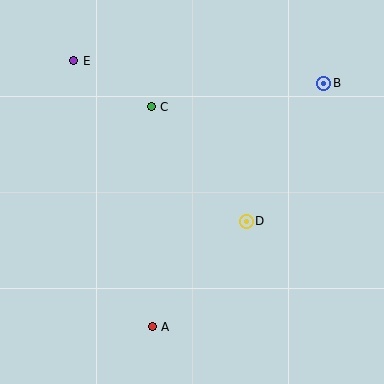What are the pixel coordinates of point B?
Point B is at (324, 84).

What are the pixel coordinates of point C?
Point C is at (151, 107).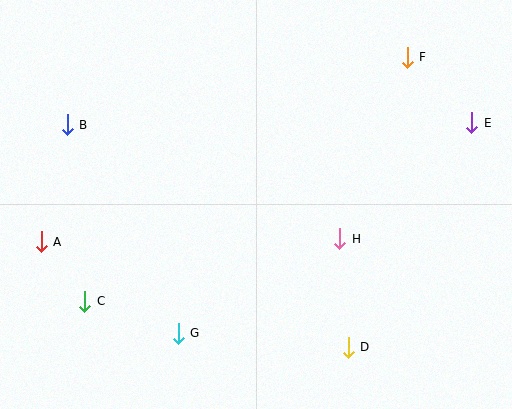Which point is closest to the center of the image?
Point H at (340, 239) is closest to the center.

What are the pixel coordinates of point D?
Point D is at (348, 347).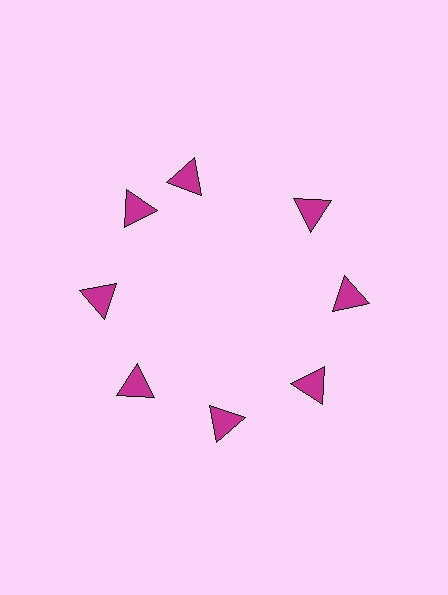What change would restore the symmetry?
The symmetry would be restored by rotating it back into even spacing with its neighbors so that all 8 triangles sit at equal angles and equal distance from the center.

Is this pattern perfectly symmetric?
No. The 8 magenta triangles are arranged in a ring, but one element near the 12 o'clock position is rotated out of alignment along the ring, breaking the 8-fold rotational symmetry.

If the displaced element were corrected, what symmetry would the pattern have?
It would have 8-fold rotational symmetry — the pattern would map onto itself every 45 degrees.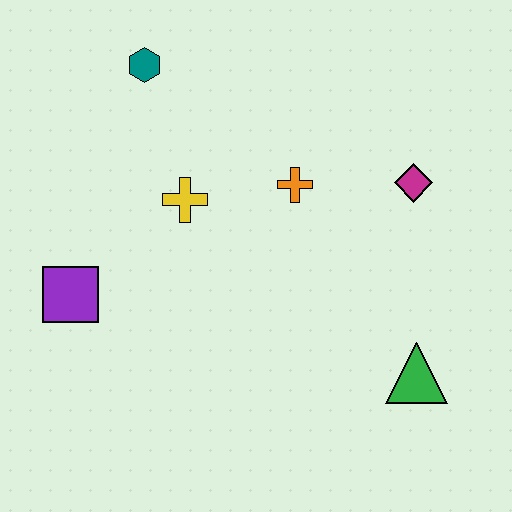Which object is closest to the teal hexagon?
The yellow cross is closest to the teal hexagon.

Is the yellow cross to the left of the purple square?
No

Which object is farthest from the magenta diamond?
The purple square is farthest from the magenta diamond.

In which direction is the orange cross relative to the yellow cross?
The orange cross is to the right of the yellow cross.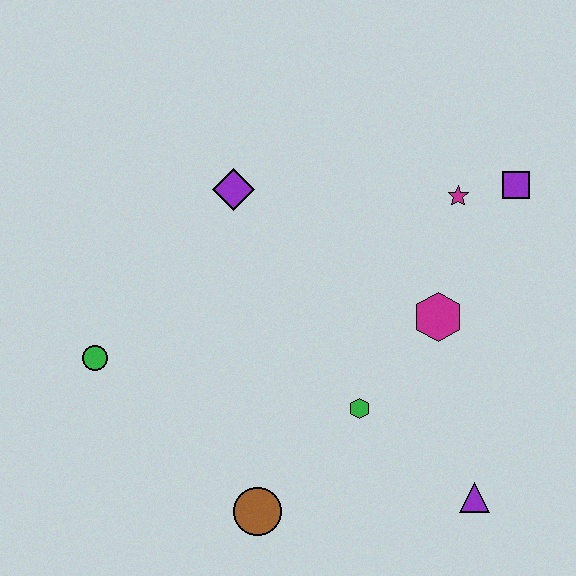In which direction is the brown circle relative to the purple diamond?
The brown circle is below the purple diamond.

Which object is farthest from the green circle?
The purple square is farthest from the green circle.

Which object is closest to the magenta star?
The purple square is closest to the magenta star.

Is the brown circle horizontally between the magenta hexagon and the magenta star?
No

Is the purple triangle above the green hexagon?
No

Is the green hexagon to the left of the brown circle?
No